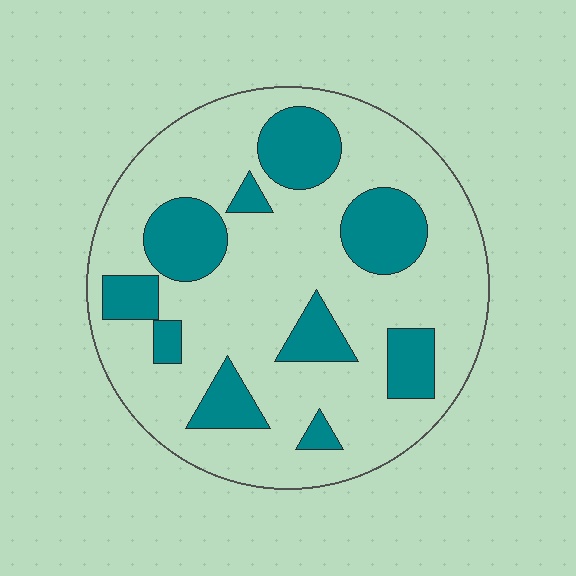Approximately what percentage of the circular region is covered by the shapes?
Approximately 25%.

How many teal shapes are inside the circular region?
10.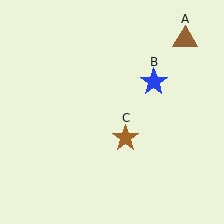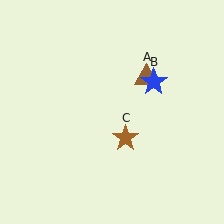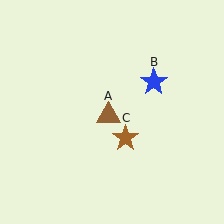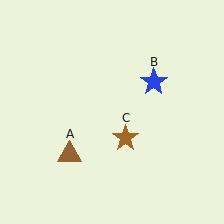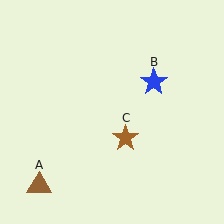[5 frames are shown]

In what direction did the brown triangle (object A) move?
The brown triangle (object A) moved down and to the left.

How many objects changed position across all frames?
1 object changed position: brown triangle (object A).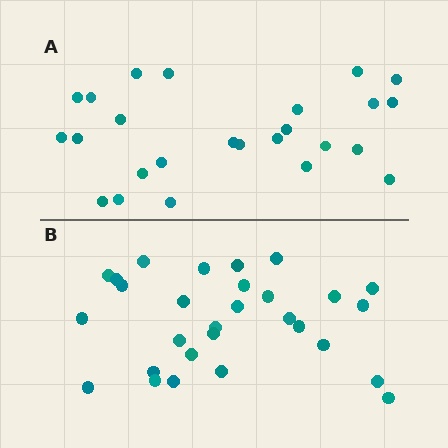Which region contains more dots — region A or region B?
Region B (the bottom region) has more dots.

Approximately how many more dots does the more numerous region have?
Region B has about 4 more dots than region A.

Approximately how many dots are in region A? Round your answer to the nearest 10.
About 20 dots. (The exact count is 25, which rounds to 20.)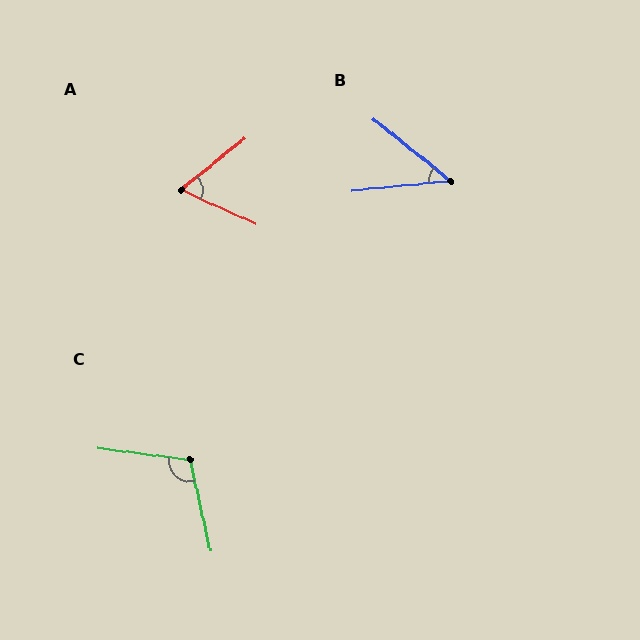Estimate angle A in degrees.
Approximately 64 degrees.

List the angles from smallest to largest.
B (45°), A (64°), C (110°).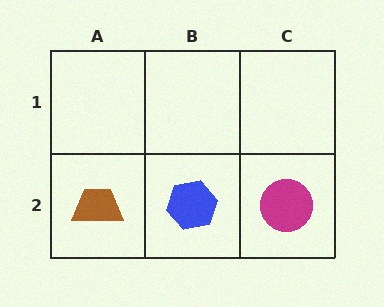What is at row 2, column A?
A brown trapezoid.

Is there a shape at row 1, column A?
No, that cell is empty.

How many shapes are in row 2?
3 shapes.